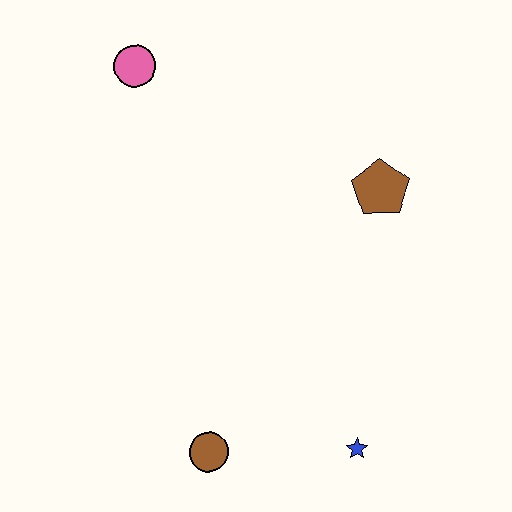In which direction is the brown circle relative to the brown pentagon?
The brown circle is below the brown pentagon.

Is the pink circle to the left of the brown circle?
Yes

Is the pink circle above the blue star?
Yes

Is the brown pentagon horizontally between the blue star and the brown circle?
No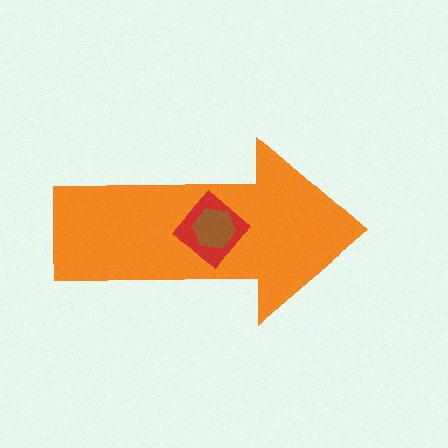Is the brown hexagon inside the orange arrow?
Yes.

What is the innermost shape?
The brown hexagon.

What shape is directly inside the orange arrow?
The red diamond.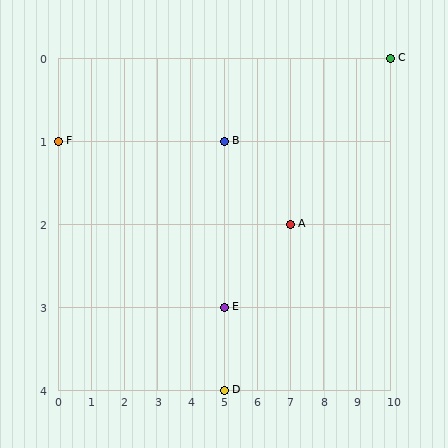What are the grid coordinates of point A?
Point A is at grid coordinates (7, 2).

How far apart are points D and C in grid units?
Points D and C are 5 columns and 4 rows apart (about 6.4 grid units diagonally).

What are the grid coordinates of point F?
Point F is at grid coordinates (0, 1).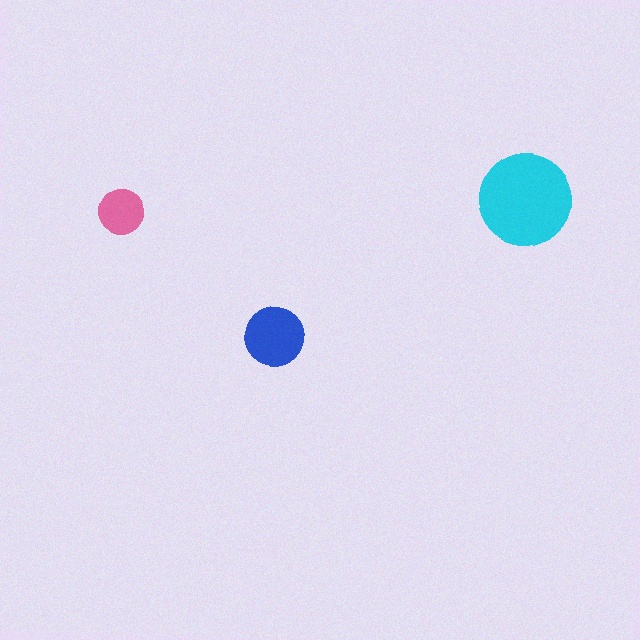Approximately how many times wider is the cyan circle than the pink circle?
About 2 times wider.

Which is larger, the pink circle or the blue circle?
The blue one.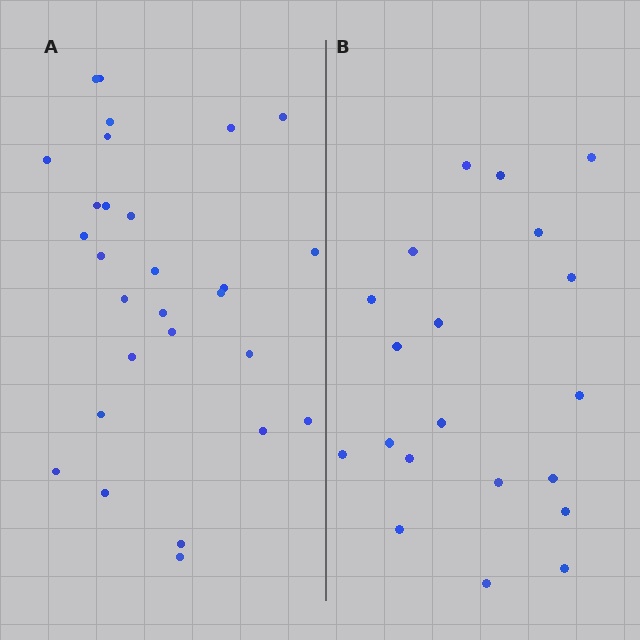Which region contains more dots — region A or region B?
Region A (the left region) has more dots.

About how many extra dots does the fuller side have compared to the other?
Region A has roughly 8 or so more dots than region B.